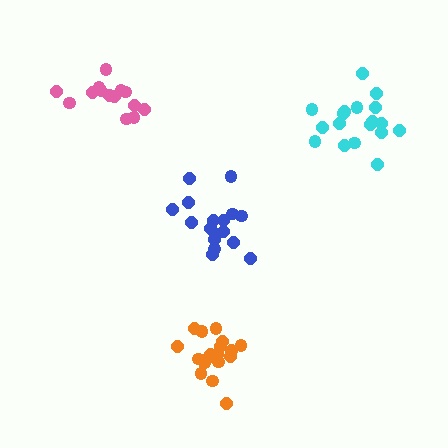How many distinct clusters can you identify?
There are 4 distinct clusters.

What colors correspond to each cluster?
The clusters are colored: blue, orange, cyan, pink.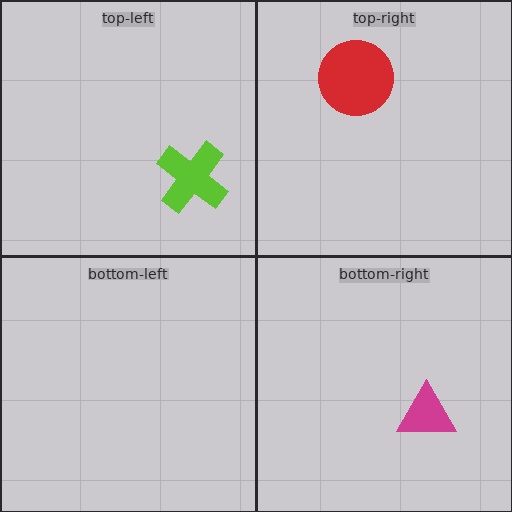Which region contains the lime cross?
The top-left region.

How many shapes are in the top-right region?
1.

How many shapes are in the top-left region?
1.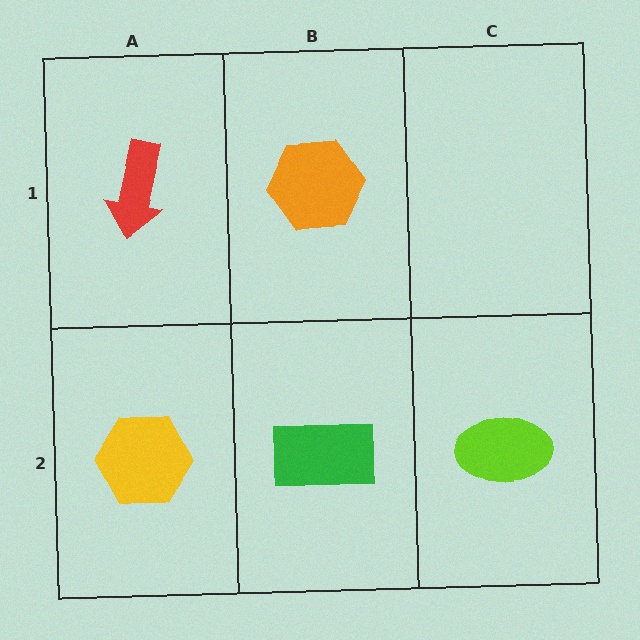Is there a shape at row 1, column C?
No, that cell is empty.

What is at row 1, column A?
A red arrow.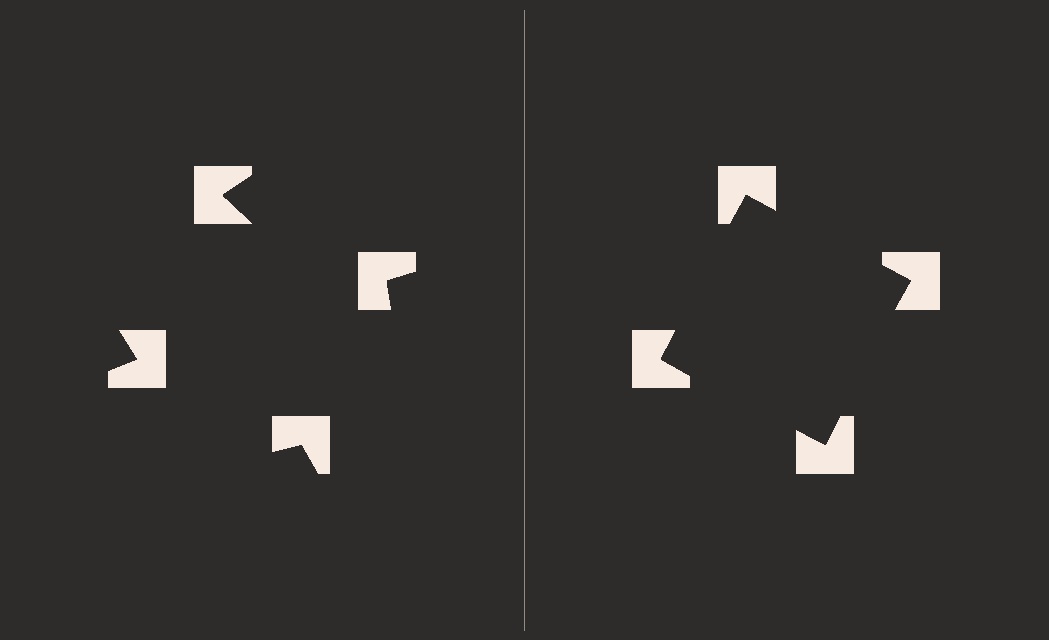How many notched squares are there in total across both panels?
8 — 4 on each side.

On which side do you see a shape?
An illusory square appears on the right side. On the left side the wedge cuts are rotated, so no coherent shape forms.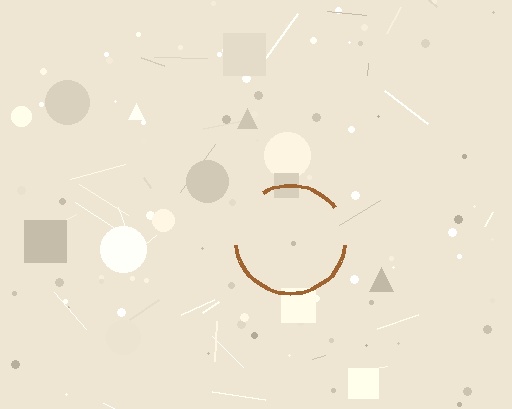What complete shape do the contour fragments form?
The contour fragments form a circle.